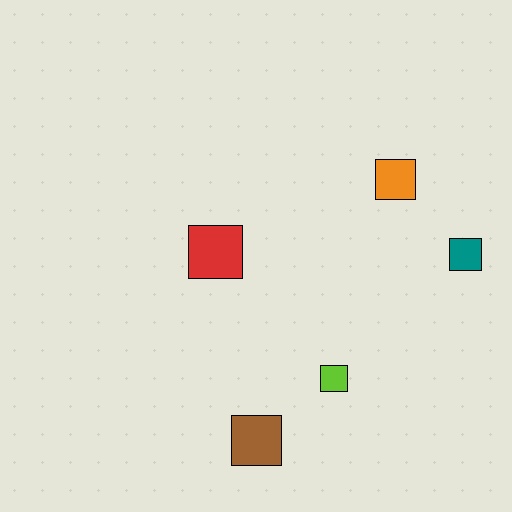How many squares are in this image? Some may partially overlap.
There are 5 squares.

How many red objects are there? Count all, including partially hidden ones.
There is 1 red object.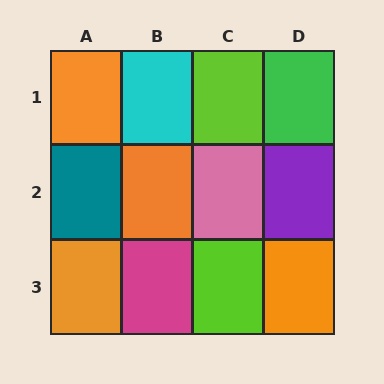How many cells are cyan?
1 cell is cyan.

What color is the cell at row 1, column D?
Green.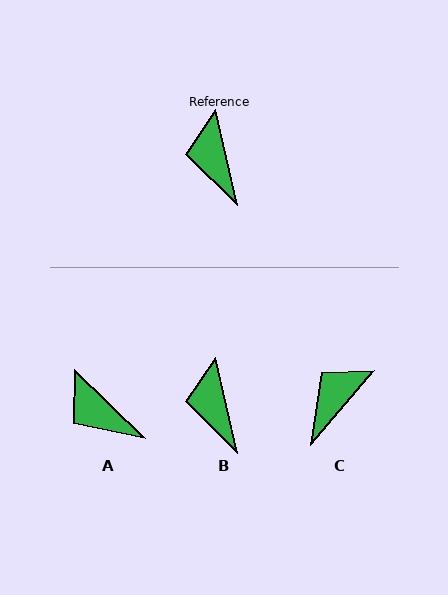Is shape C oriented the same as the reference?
No, it is off by about 54 degrees.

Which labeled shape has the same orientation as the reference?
B.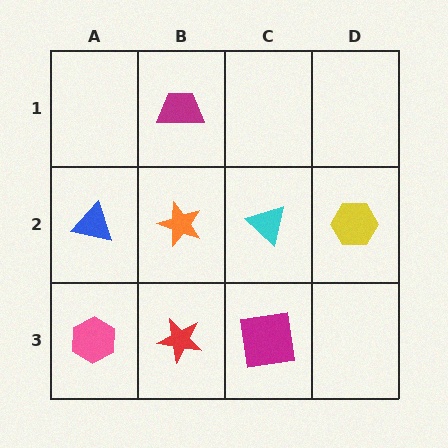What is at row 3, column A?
A pink hexagon.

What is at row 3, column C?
A magenta square.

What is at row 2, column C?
A cyan triangle.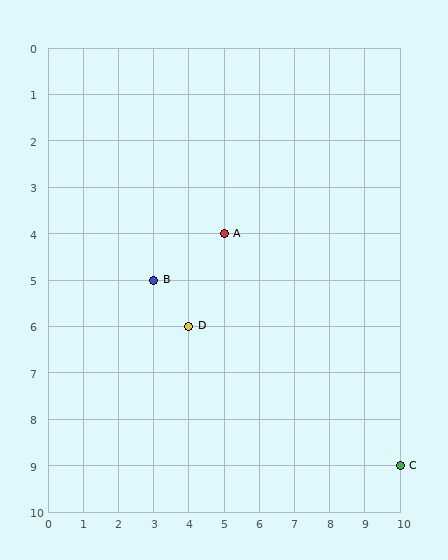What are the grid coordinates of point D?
Point D is at grid coordinates (4, 6).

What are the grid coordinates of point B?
Point B is at grid coordinates (3, 5).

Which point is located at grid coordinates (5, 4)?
Point A is at (5, 4).